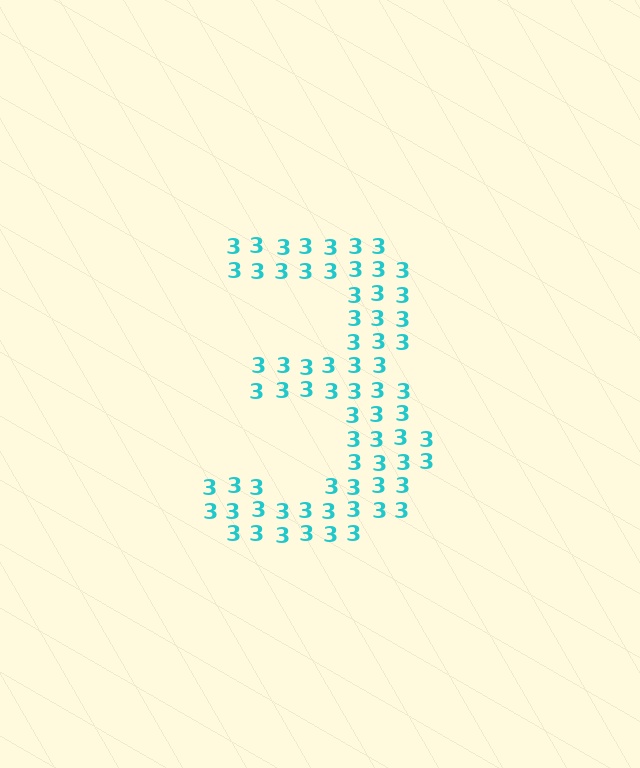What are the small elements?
The small elements are digit 3's.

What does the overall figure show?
The overall figure shows the digit 3.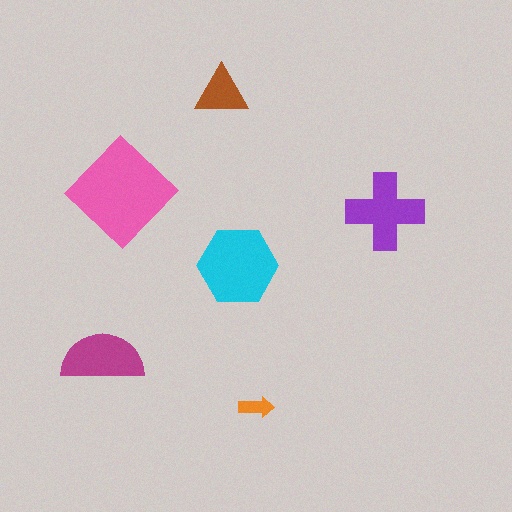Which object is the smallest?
The orange arrow.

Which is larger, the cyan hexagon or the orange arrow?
The cyan hexagon.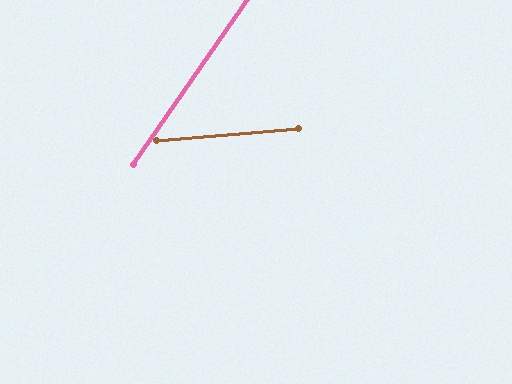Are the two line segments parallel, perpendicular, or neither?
Neither parallel nor perpendicular — they differ by about 51°.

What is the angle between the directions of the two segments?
Approximately 51 degrees.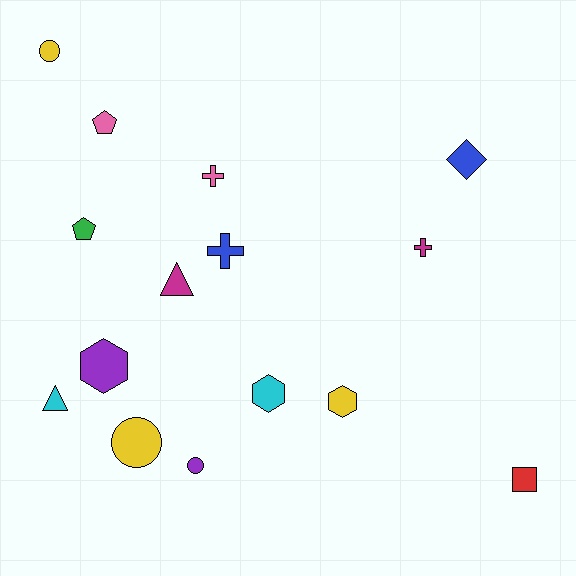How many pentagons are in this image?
There are 2 pentagons.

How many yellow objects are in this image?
There are 3 yellow objects.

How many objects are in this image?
There are 15 objects.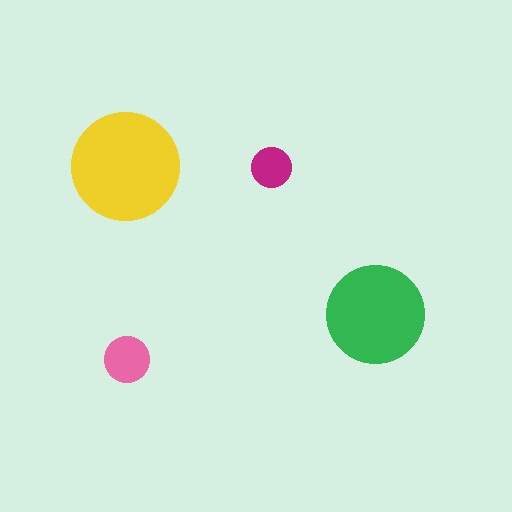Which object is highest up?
The yellow circle is topmost.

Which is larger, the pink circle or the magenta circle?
The pink one.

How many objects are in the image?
There are 4 objects in the image.